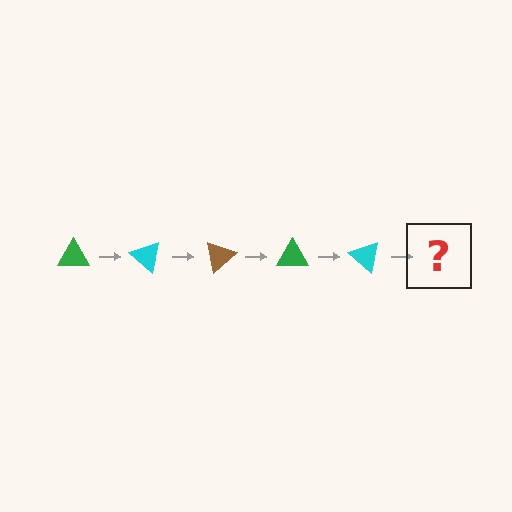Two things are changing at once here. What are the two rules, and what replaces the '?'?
The two rules are that it rotates 40 degrees each step and the color cycles through green, cyan, and brown. The '?' should be a brown triangle, rotated 200 degrees from the start.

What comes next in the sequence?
The next element should be a brown triangle, rotated 200 degrees from the start.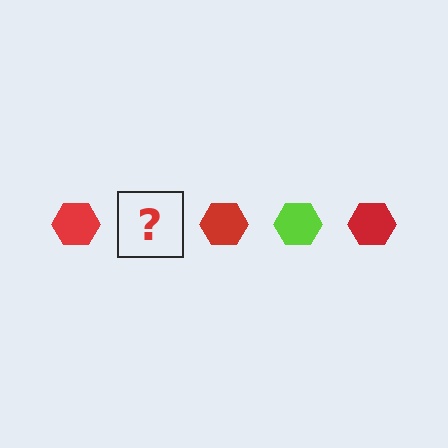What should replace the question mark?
The question mark should be replaced with a lime hexagon.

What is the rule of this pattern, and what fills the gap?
The rule is that the pattern cycles through red, lime hexagons. The gap should be filled with a lime hexagon.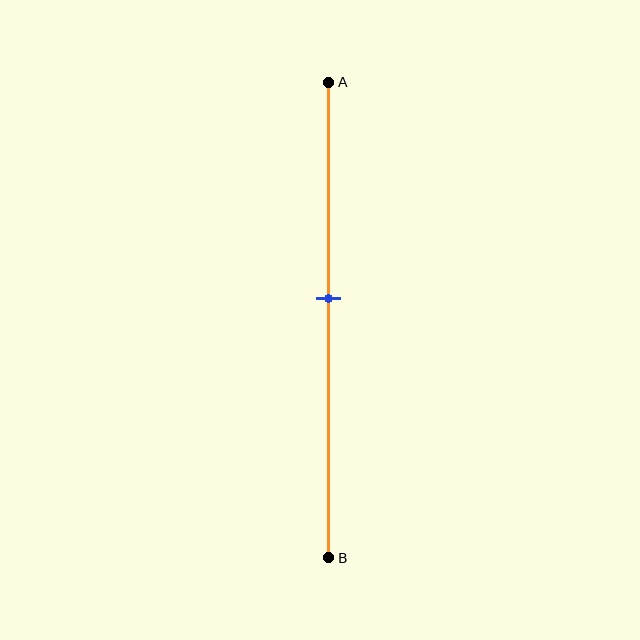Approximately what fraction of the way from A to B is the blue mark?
The blue mark is approximately 45% of the way from A to B.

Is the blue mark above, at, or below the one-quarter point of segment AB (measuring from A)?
The blue mark is below the one-quarter point of segment AB.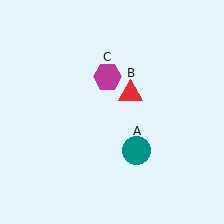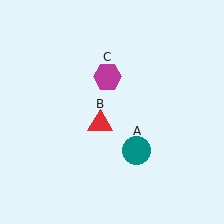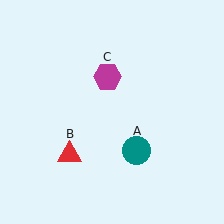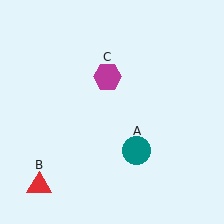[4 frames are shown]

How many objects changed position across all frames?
1 object changed position: red triangle (object B).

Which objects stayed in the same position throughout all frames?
Teal circle (object A) and magenta hexagon (object C) remained stationary.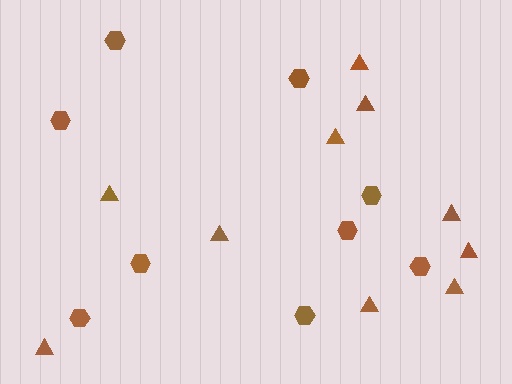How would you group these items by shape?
There are 2 groups: one group of triangles (10) and one group of hexagons (9).